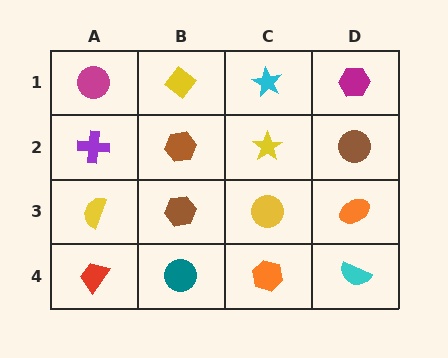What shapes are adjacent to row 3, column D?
A brown circle (row 2, column D), a cyan semicircle (row 4, column D), a yellow circle (row 3, column C).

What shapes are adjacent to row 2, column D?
A magenta hexagon (row 1, column D), an orange ellipse (row 3, column D), a yellow star (row 2, column C).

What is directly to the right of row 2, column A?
A brown hexagon.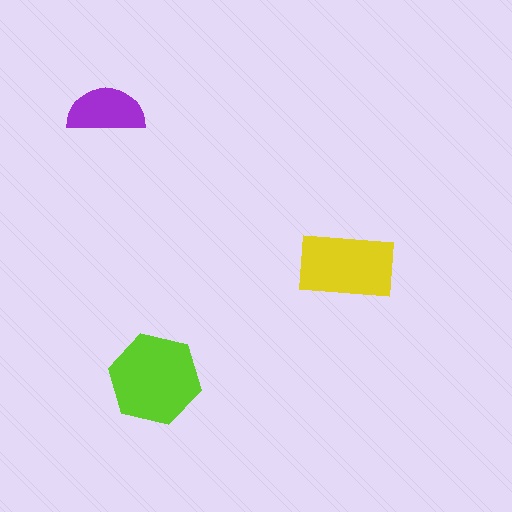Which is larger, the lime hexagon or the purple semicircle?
The lime hexagon.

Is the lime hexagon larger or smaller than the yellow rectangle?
Larger.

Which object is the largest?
The lime hexagon.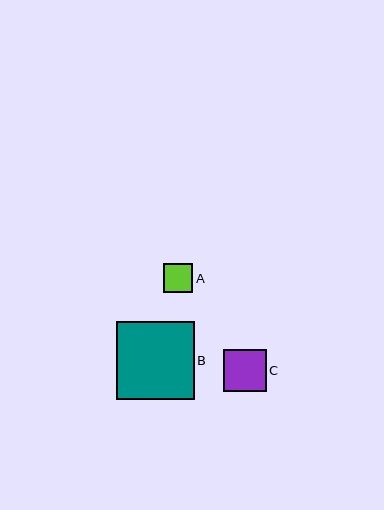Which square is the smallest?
Square A is the smallest with a size of approximately 29 pixels.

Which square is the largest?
Square B is the largest with a size of approximately 78 pixels.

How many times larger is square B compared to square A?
Square B is approximately 2.7 times the size of square A.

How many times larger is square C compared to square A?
Square C is approximately 1.4 times the size of square A.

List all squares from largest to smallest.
From largest to smallest: B, C, A.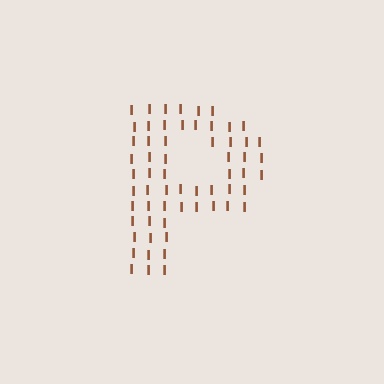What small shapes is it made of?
It is made of small letter I's.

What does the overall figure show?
The overall figure shows the letter P.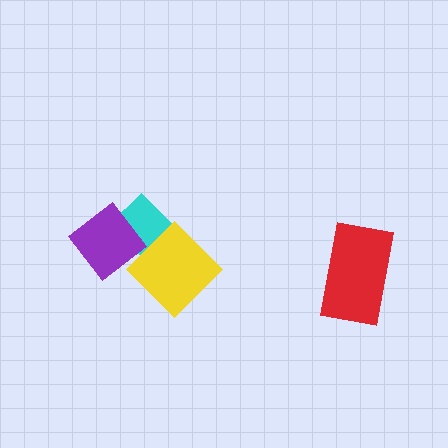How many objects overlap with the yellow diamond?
2 objects overlap with the yellow diamond.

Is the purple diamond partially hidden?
Yes, it is partially covered by another shape.